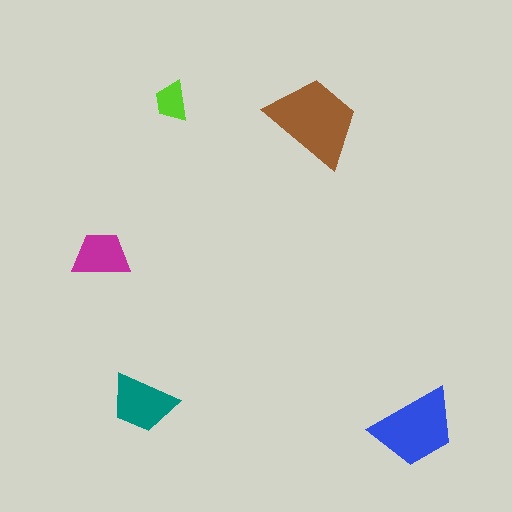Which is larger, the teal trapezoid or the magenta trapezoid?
The teal one.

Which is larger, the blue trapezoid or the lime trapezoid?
The blue one.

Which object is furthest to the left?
The magenta trapezoid is leftmost.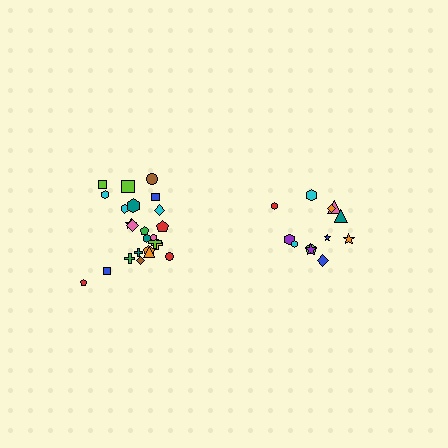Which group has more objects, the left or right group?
The left group.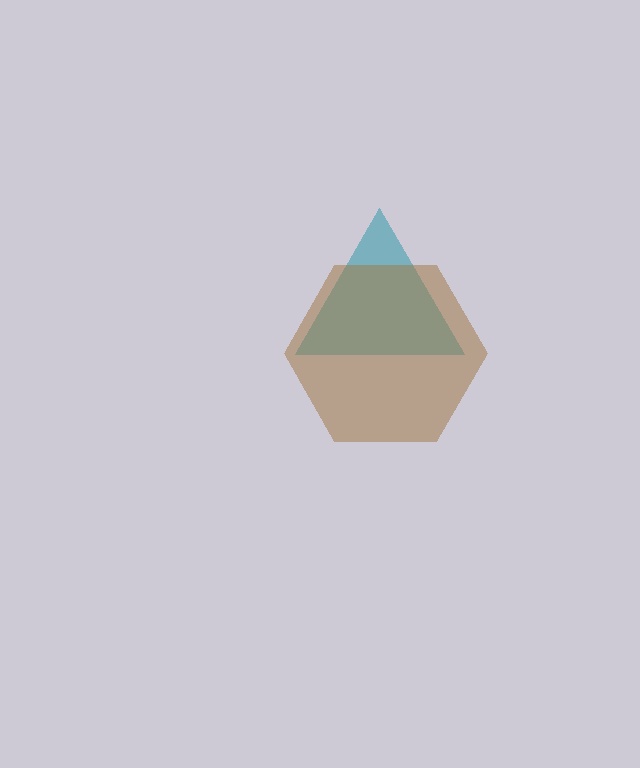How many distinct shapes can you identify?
There are 2 distinct shapes: a teal triangle, a brown hexagon.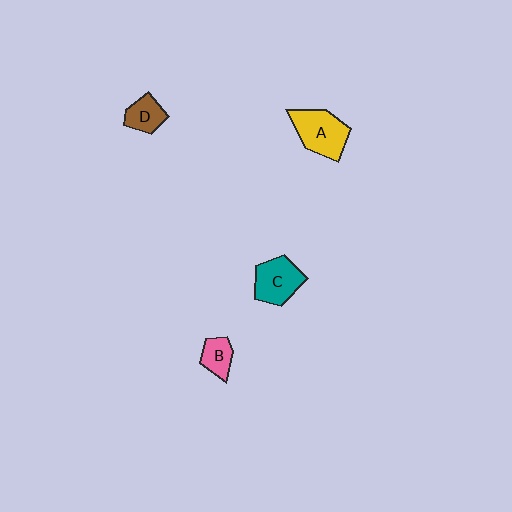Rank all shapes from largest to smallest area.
From largest to smallest: A (yellow), C (teal), D (brown), B (pink).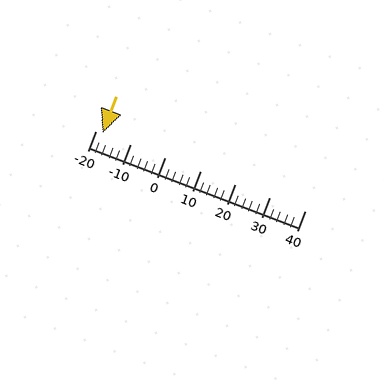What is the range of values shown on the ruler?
The ruler shows values from -20 to 40.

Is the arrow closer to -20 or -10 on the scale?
The arrow is closer to -20.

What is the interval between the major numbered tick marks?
The major tick marks are spaced 10 units apart.